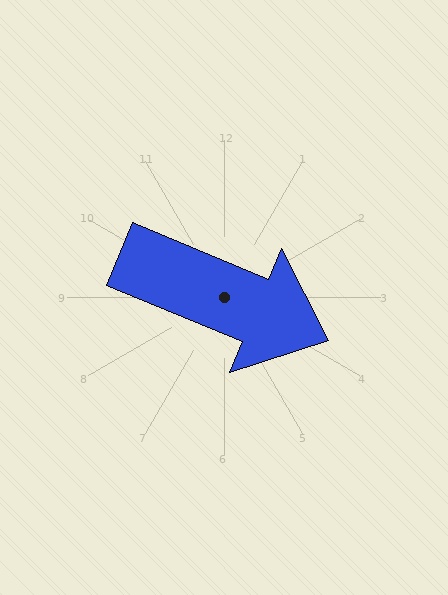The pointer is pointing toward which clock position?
Roughly 4 o'clock.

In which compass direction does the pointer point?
Southeast.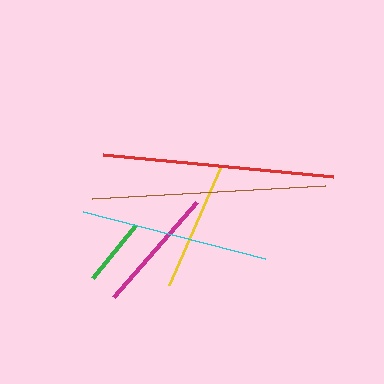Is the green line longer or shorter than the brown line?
The brown line is longer than the green line.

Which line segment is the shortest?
The green line is the shortest at approximately 68 pixels.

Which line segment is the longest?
The brown line is the longest at approximately 234 pixels.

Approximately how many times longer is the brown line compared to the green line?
The brown line is approximately 3.5 times the length of the green line.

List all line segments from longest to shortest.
From longest to shortest: brown, red, cyan, yellow, magenta, green.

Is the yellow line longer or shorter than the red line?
The red line is longer than the yellow line.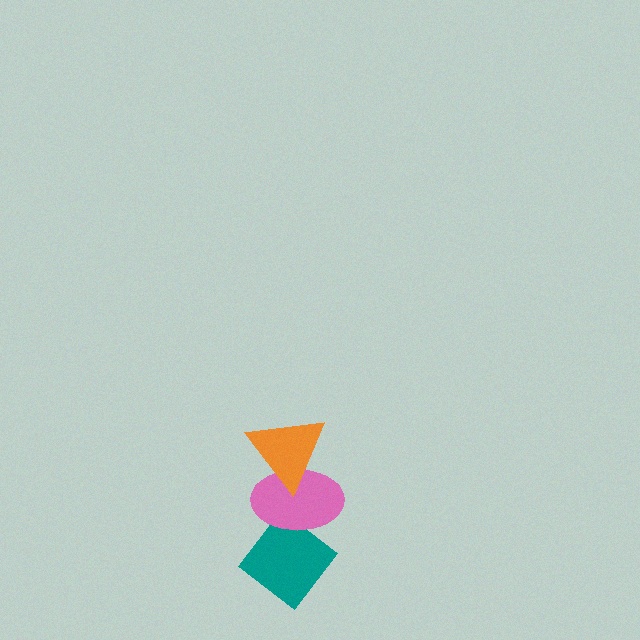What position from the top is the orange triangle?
The orange triangle is 1st from the top.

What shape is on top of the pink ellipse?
The orange triangle is on top of the pink ellipse.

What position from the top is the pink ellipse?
The pink ellipse is 2nd from the top.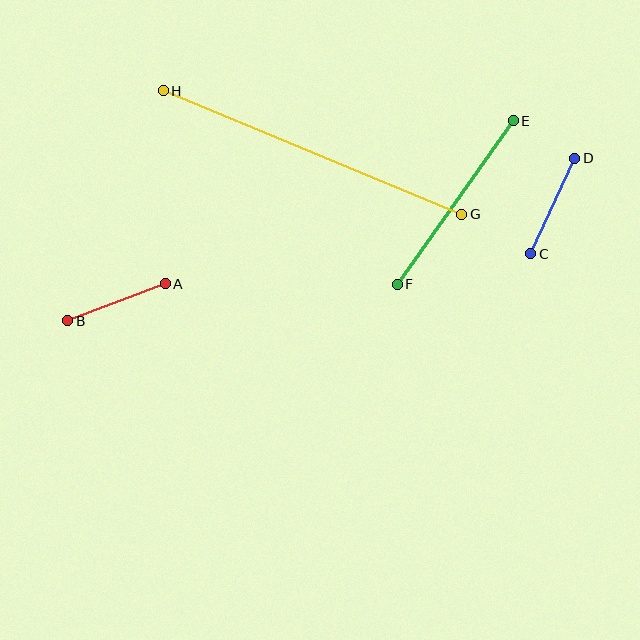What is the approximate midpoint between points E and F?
The midpoint is at approximately (455, 203) pixels.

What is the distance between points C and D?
The distance is approximately 105 pixels.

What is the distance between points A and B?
The distance is approximately 105 pixels.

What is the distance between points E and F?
The distance is approximately 200 pixels.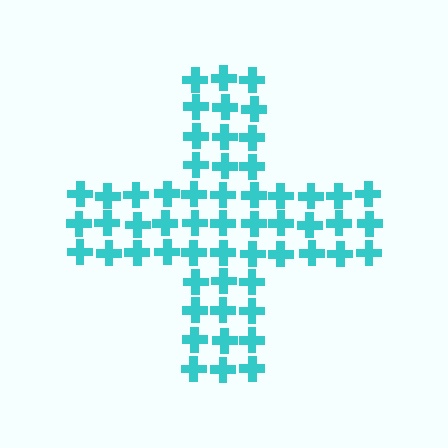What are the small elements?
The small elements are crosses.